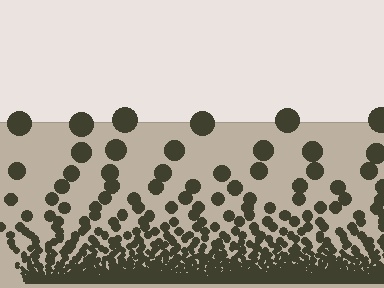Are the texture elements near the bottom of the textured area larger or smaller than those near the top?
Smaller. The gradient is inverted — elements near the bottom are smaller and denser.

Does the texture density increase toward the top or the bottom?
Density increases toward the bottom.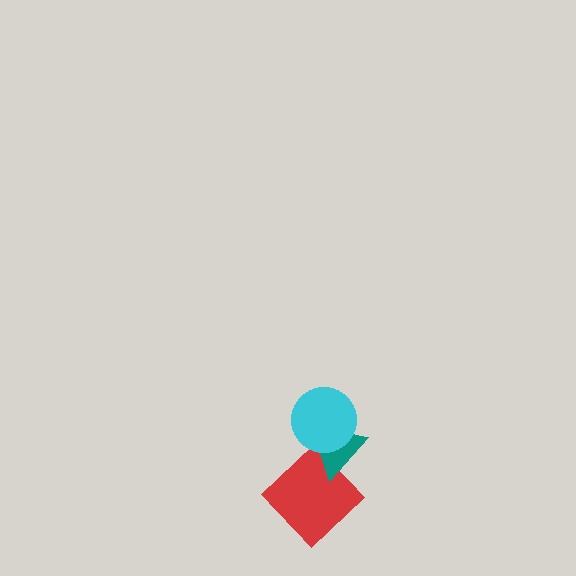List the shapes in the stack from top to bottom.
From top to bottom: the cyan circle, the teal triangle, the red diamond.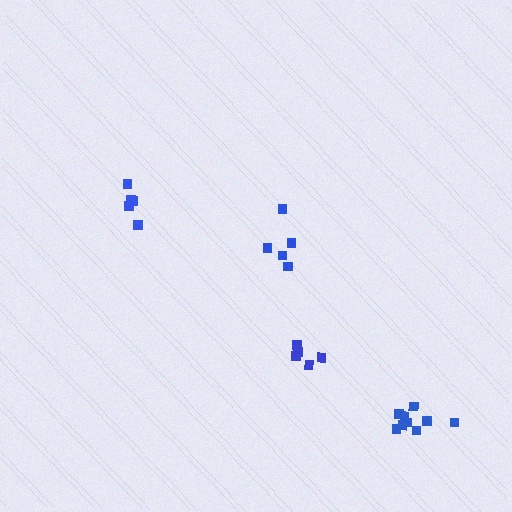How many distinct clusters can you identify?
There are 4 distinct clusters.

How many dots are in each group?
Group 1: 5 dots, Group 2: 5 dots, Group 3: 9 dots, Group 4: 5 dots (24 total).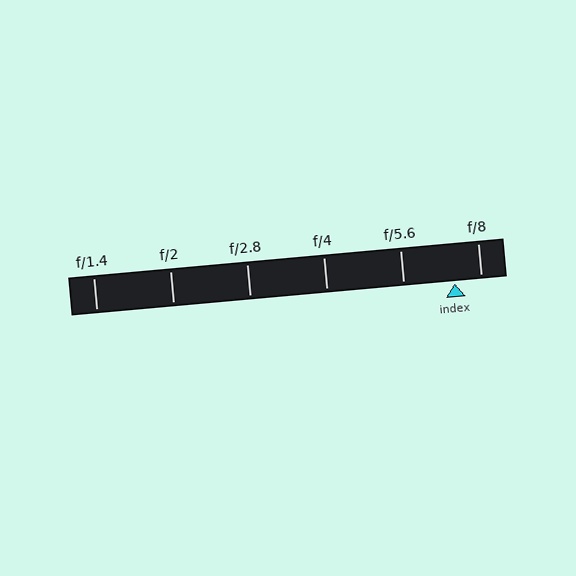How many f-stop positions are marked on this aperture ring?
There are 6 f-stop positions marked.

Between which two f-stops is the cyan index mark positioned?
The index mark is between f/5.6 and f/8.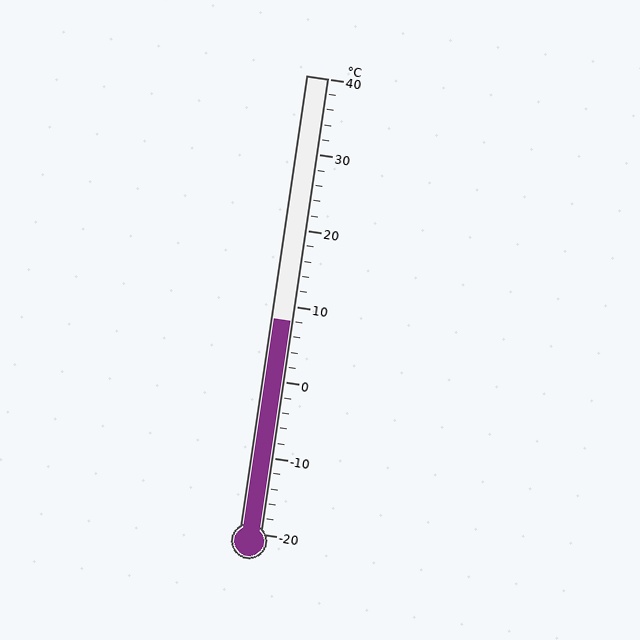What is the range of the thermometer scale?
The thermometer scale ranges from -20°C to 40°C.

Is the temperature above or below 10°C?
The temperature is below 10°C.